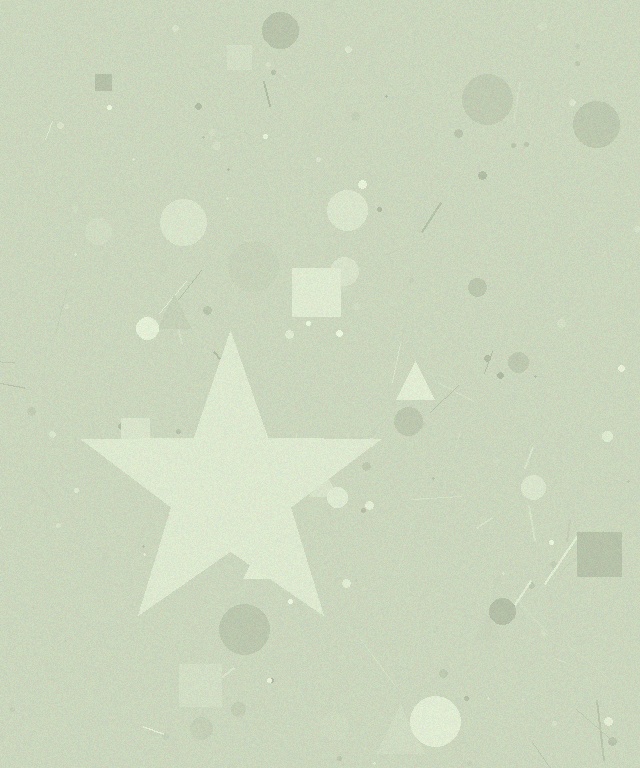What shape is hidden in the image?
A star is hidden in the image.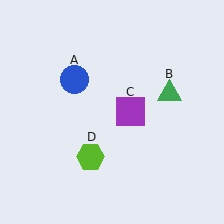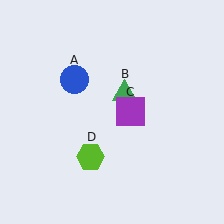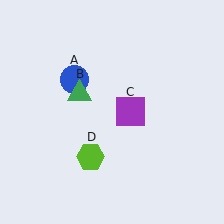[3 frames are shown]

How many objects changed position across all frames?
1 object changed position: green triangle (object B).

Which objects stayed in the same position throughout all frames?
Blue circle (object A) and purple square (object C) and lime hexagon (object D) remained stationary.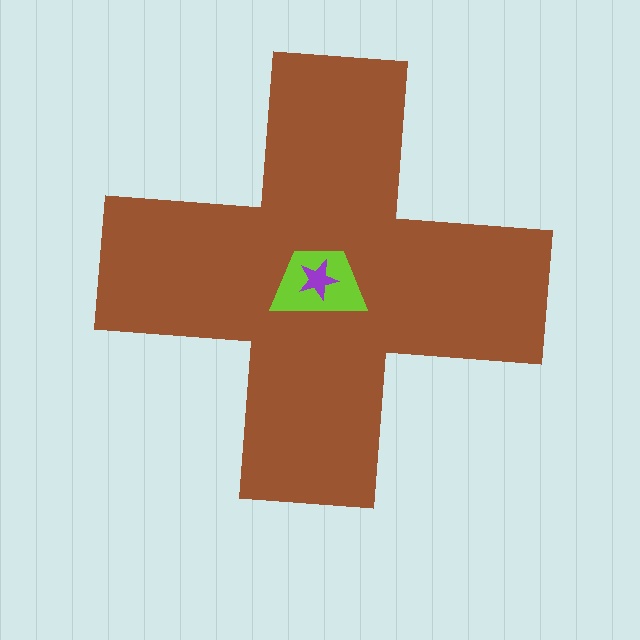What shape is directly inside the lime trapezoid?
The purple star.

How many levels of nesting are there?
3.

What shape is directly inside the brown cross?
The lime trapezoid.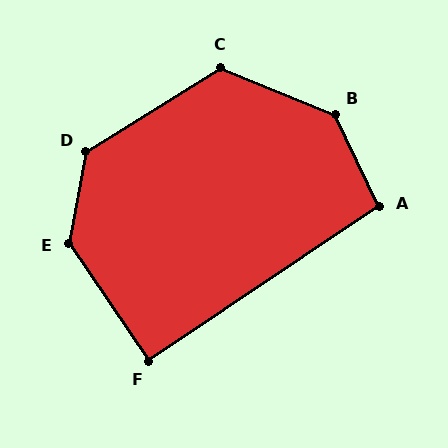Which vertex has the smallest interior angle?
F, at approximately 90 degrees.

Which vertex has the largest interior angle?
B, at approximately 138 degrees.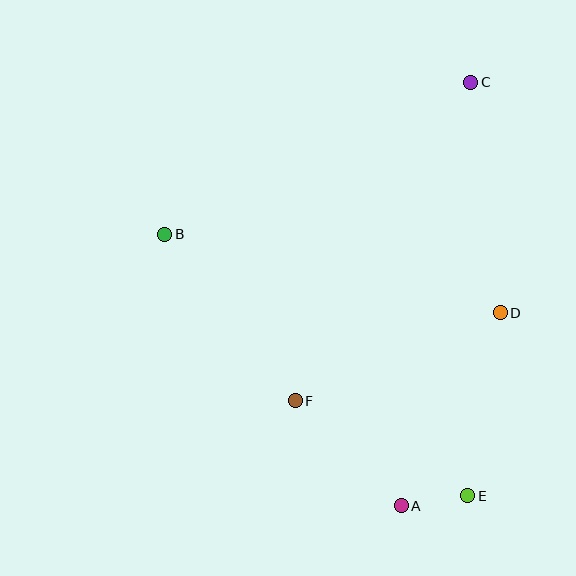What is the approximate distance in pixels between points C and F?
The distance between C and F is approximately 363 pixels.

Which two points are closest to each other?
Points A and E are closest to each other.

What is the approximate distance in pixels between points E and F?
The distance between E and F is approximately 197 pixels.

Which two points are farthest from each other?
Points A and C are farthest from each other.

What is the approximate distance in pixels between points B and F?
The distance between B and F is approximately 212 pixels.